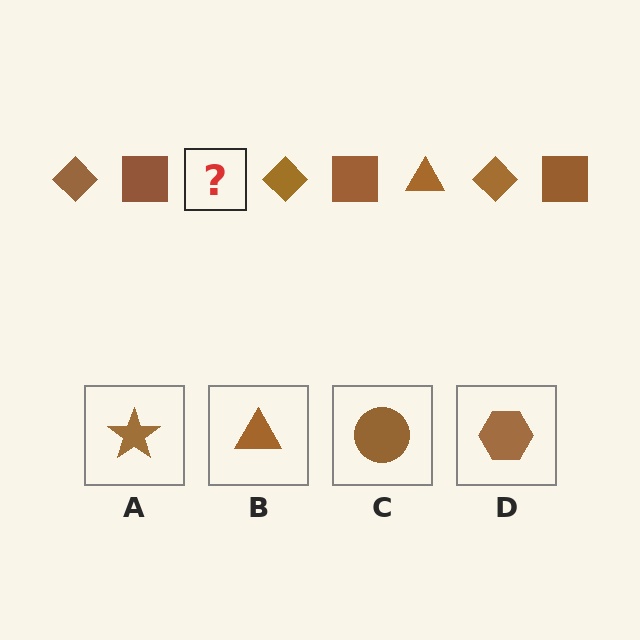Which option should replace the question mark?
Option B.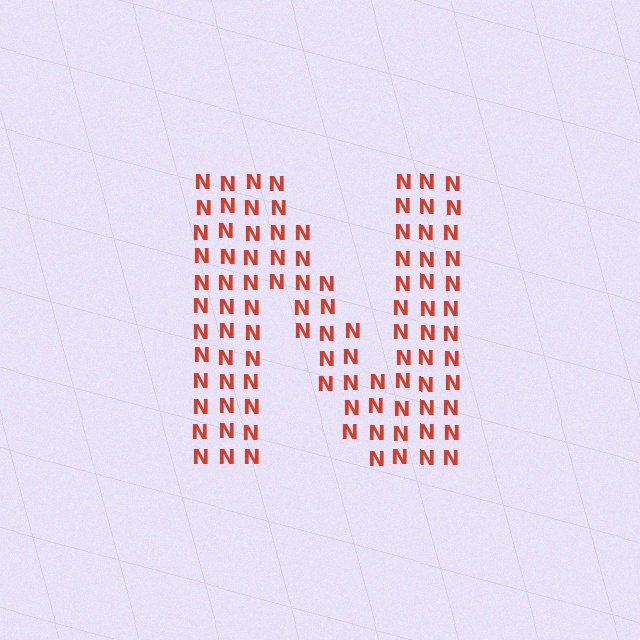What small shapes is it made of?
It is made of small letter N's.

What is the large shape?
The large shape is the letter N.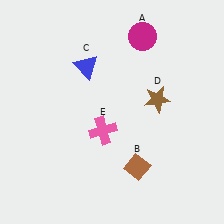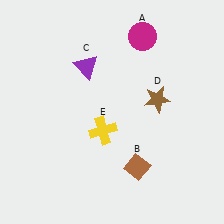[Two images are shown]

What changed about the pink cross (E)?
In Image 1, E is pink. In Image 2, it changed to yellow.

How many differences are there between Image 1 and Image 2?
There are 2 differences between the two images.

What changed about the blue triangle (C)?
In Image 1, C is blue. In Image 2, it changed to purple.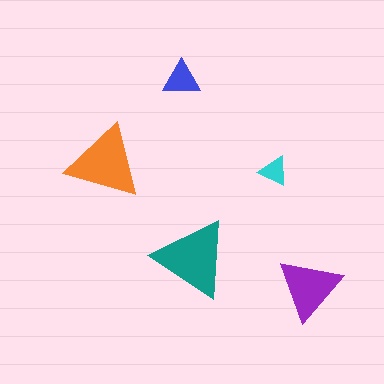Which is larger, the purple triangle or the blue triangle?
The purple one.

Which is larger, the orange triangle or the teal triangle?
The teal one.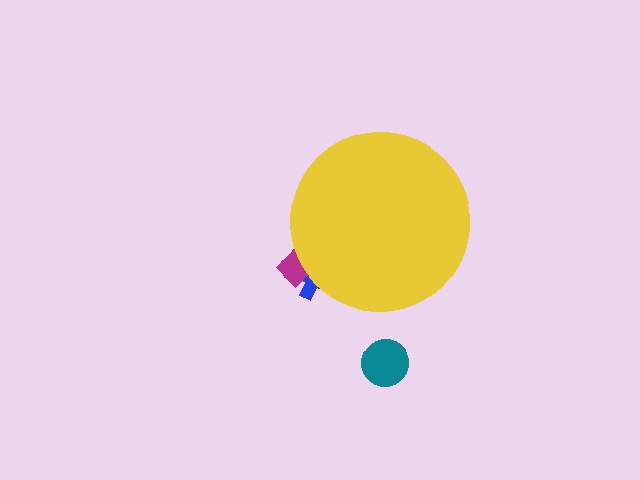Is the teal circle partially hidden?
No, the teal circle is fully visible.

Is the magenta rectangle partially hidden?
Yes, the magenta rectangle is partially hidden behind the yellow circle.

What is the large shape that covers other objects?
A yellow circle.